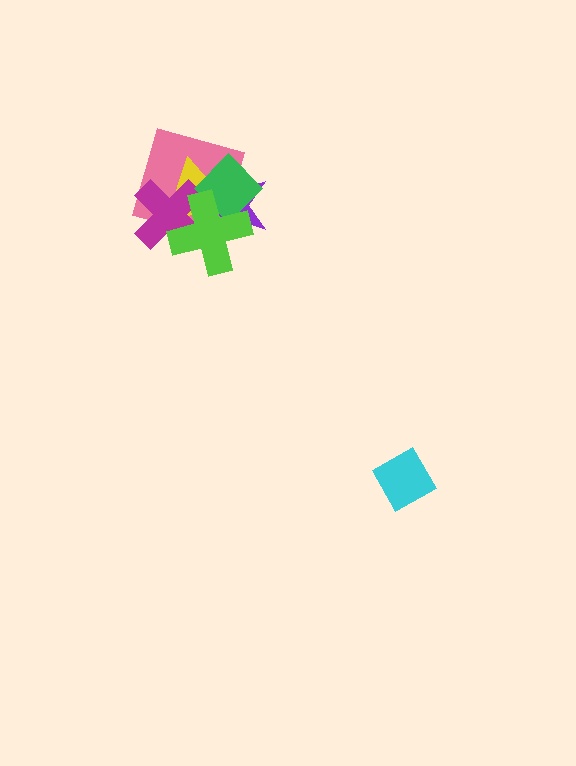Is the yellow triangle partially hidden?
Yes, it is partially covered by another shape.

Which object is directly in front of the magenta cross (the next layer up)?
The green diamond is directly in front of the magenta cross.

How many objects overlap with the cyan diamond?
0 objects overlap with the cyan diamond.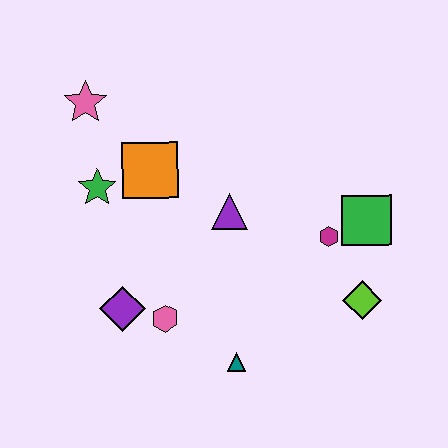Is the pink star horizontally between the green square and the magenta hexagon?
No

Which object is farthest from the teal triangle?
The pink star is farthest from the teal triangle.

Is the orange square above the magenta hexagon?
Yes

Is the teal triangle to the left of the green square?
Yes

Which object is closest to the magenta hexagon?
The green square is closest to the magenta hexagon.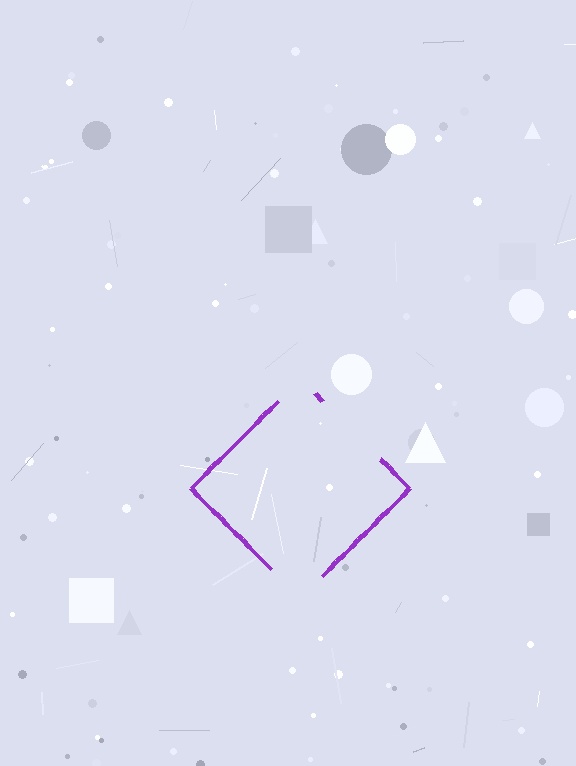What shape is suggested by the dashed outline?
The dashed outline suggests a diamond.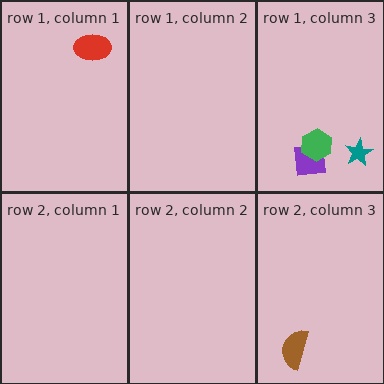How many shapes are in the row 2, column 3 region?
1.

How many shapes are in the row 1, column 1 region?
1.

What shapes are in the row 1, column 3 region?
The teal star, the purple square, the green hexagon.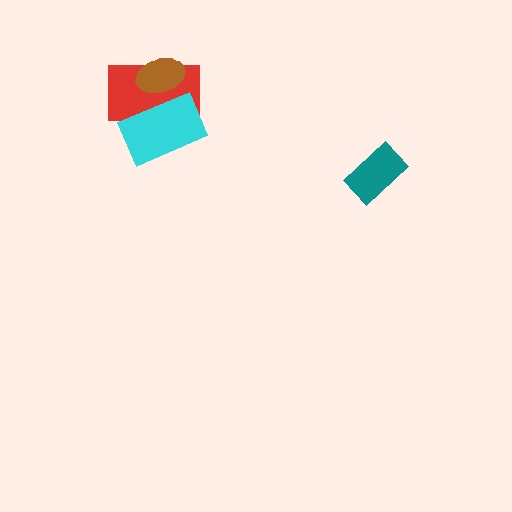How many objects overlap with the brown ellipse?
2 objects overlap with the brown ellipse.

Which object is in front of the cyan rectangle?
The brown ellipse is in front of the cyan rectangle.